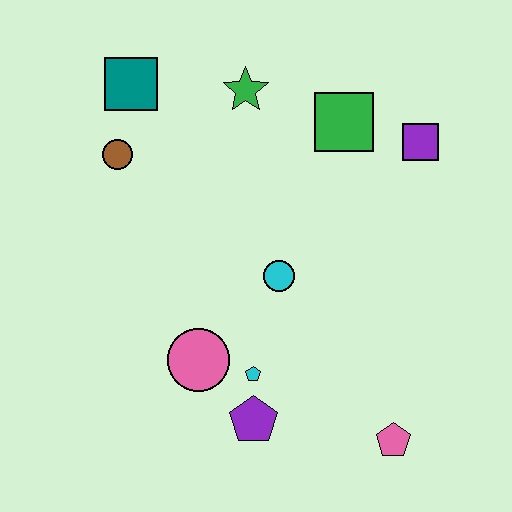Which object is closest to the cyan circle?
The cyan pentagon is closest to the cyan circle.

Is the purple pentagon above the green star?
No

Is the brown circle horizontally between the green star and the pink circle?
No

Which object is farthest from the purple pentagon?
The teal square is farthest from the purple pentagon.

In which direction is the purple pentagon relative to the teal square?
The purple pentagon is below the teal square.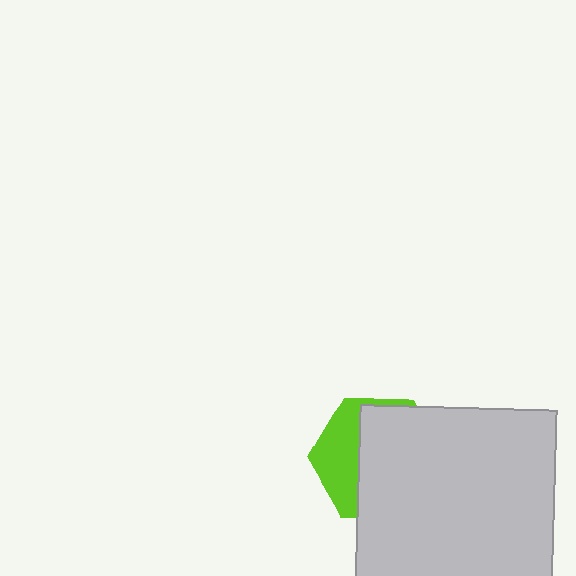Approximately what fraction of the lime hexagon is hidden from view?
Roughly 65% of the lime hexagon is hidden behind the light gray rectangle.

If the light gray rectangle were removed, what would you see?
You would see the complete lime hexagon.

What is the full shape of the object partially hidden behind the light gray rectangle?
The partially hidden object is a lime hexagon.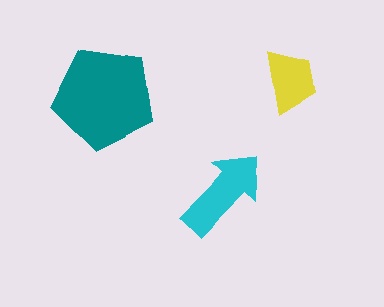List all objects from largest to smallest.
The teal pentagon, the cyan arrow, the yellow trapezoid.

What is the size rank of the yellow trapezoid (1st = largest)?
3rd.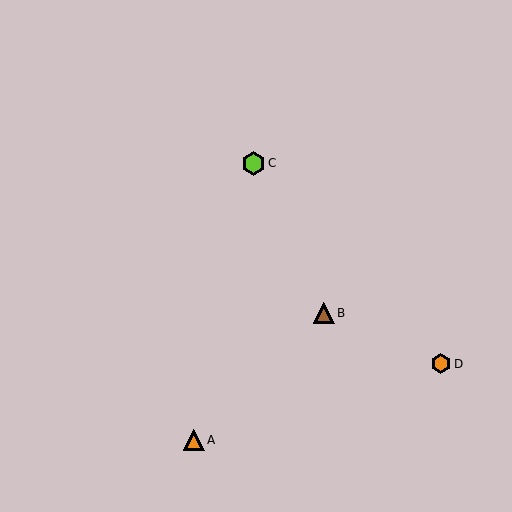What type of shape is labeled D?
Shape D is an orange hexagon.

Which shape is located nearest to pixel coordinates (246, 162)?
The lime hexagon (labeled C) at (254, 163) is nearest to that location.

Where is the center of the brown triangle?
The center of the brown triangle is at (324, 313).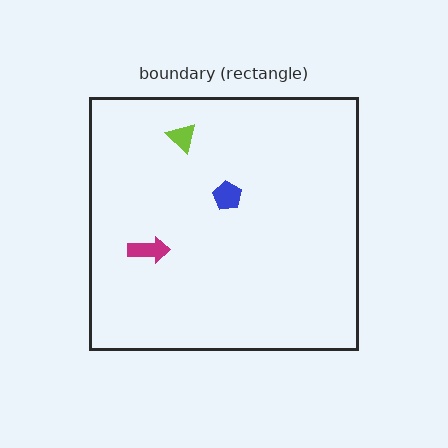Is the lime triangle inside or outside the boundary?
Inside.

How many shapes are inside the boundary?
3 inside, 0 outside.